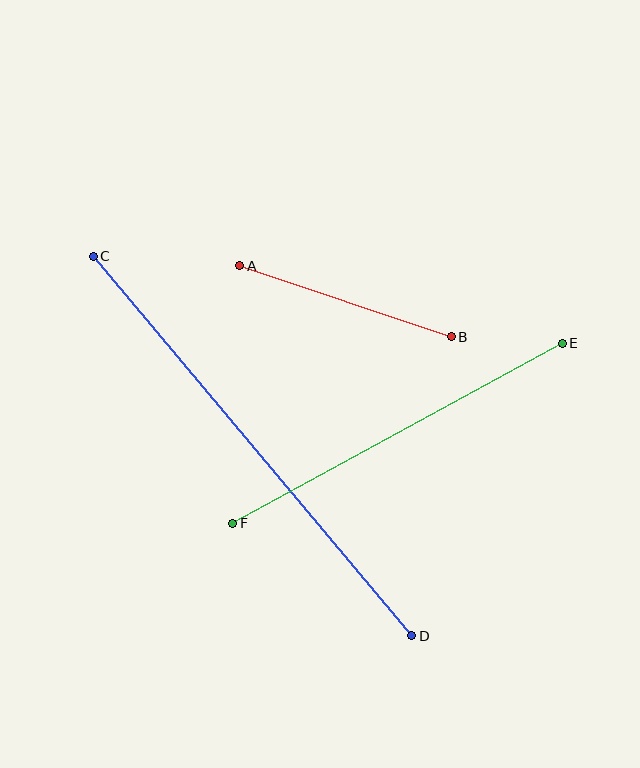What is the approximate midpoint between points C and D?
The midpoint is at approximately (252, 446) pixels.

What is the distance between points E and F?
The distance is approximately 375 pixels.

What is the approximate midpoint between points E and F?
The midpoint is at approximately (397, 433) pixels.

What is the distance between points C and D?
The distance is approximately 496 pixels.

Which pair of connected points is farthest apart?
Points C and D are farthest apart.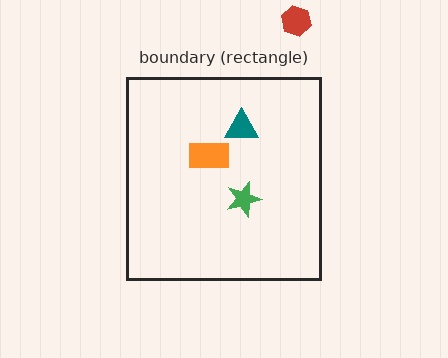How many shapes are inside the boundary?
3 inside, 1 outside.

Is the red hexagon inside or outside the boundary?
Outside.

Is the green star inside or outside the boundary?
Inside.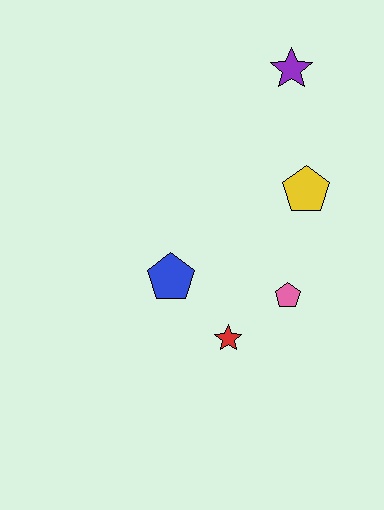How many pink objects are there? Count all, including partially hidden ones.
There is 1 pink object.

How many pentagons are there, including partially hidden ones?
There are 3 pentagons.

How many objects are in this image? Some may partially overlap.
There are 5 objects.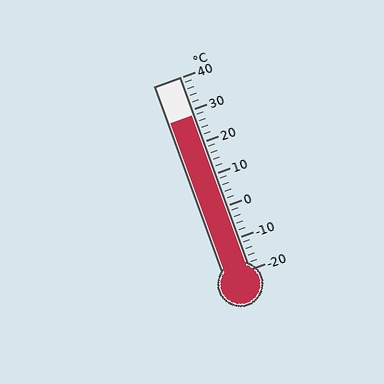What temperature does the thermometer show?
The thermometer shows approximately 28°C.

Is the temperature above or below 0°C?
The temperature is above 0°C.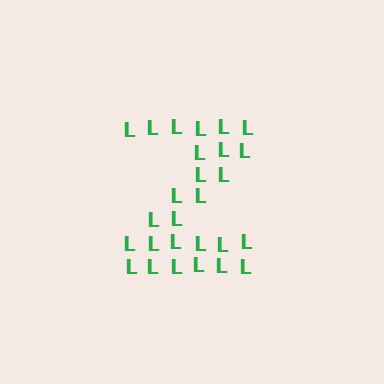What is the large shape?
The large shape is the letter Z.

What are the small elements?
The small elements are letter L's.